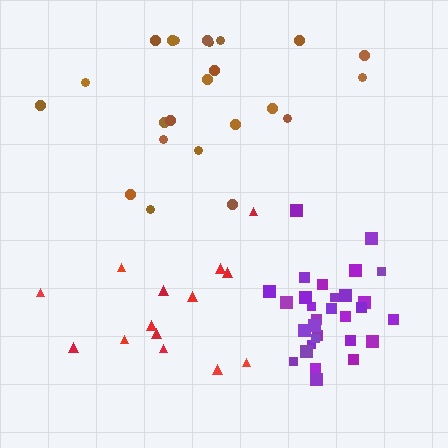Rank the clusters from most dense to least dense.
purple, brown, red.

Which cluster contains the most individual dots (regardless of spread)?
Purple (30).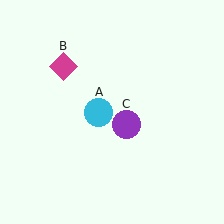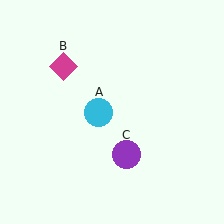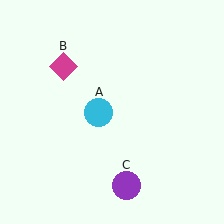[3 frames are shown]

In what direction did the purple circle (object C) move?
The purple circle (object C) moved down.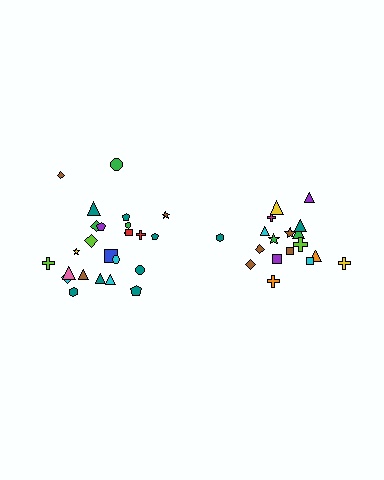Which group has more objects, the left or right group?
The left group.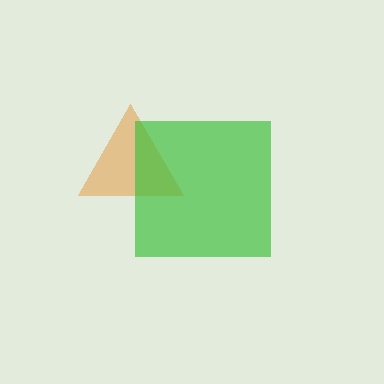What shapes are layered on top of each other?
The layered shapes are: an orange triangle, a green square.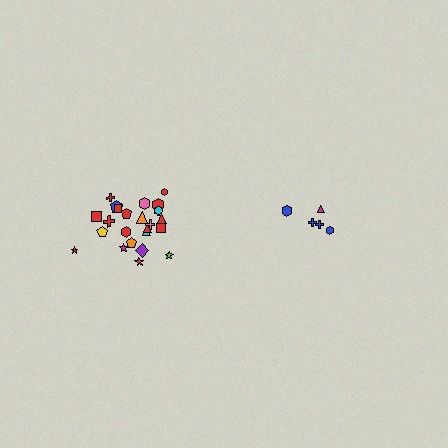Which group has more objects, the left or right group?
The left group.